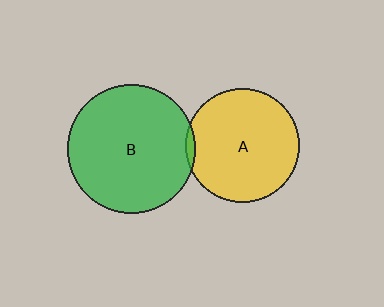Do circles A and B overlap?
Yes.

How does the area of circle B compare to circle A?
Approximately 1.3 times.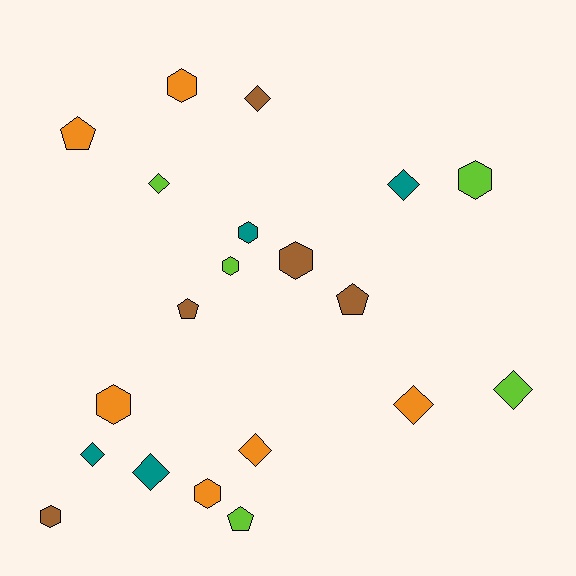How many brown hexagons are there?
There are 2 brown hexagons.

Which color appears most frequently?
Orange, with 6 objects.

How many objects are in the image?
There are 20 objects.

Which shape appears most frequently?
Hexagon, with 8 objects.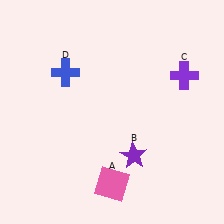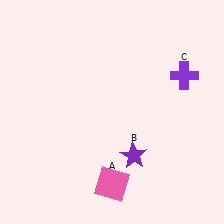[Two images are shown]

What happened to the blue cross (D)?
The blue cross (D) was removed in Image 2. It was in the top-left area of Image 1.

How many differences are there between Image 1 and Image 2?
There is 1 difference between the two images.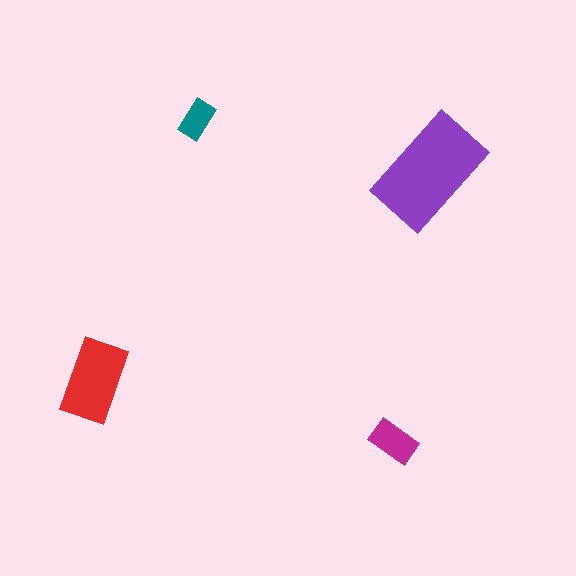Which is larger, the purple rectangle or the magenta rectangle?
The purple one.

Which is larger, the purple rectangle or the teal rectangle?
The purple one.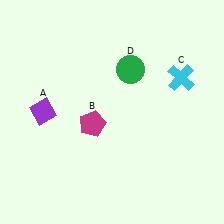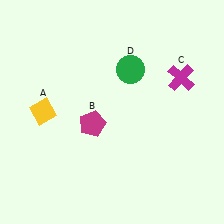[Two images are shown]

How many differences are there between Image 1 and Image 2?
There are 2 differences between the two images.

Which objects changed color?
A changed from purple to yellow. C changed from cyan to magenta.